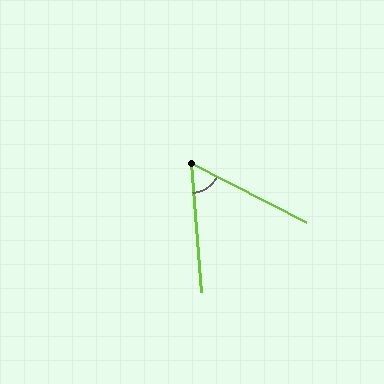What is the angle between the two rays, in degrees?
Approximately 58 degrees.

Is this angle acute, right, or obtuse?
It is acute.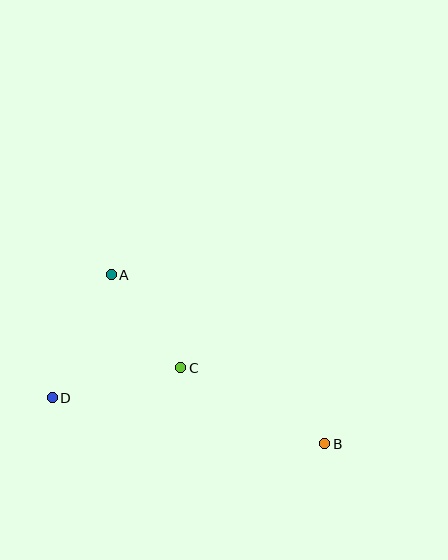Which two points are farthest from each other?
Points B and D are farthest from each other.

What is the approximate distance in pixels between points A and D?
The distance between A and D is approximately 136 pixels.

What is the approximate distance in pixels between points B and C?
The distance between B and C is approximately 163 pixels.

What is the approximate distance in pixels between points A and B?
The distance between A and B is approximately 272 pixels.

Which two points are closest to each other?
Points A and C are closest to each other.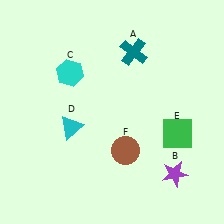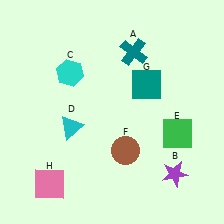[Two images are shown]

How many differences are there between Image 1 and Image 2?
There are 2 differences between the two images.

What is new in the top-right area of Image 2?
A teal square (G) was added in the top-right area of Image 2.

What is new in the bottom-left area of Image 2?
A pink square (H) was added in the bottom-left area of Image 2.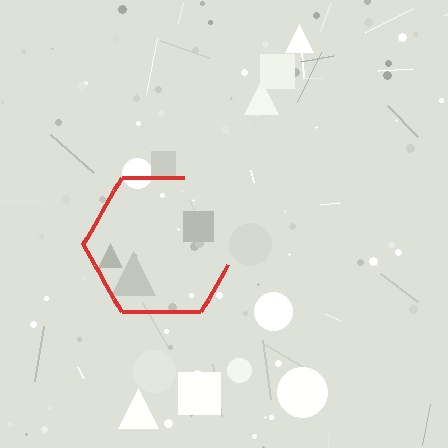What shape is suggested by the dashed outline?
The dashed outline suggests a hexagon.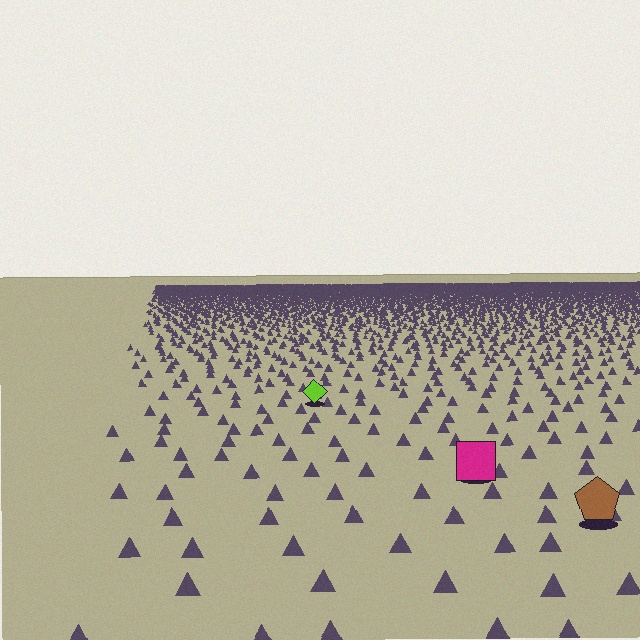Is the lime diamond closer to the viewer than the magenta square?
No. The magenta square is closer — you can tell from the texture gradient: the ground texture is coarser near it.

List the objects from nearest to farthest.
From nearest to farthest: the brown pentagon, the magenta square, the lime diamond.